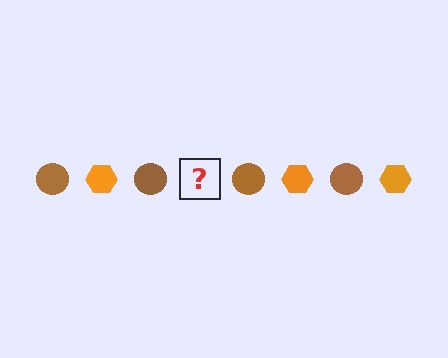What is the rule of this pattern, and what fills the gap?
The rule is that the pattern alternates between brown circle and orange hexagon. The gap should be filled with an orange hexagon.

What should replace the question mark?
The question mark should be replaced with an orange hexagon.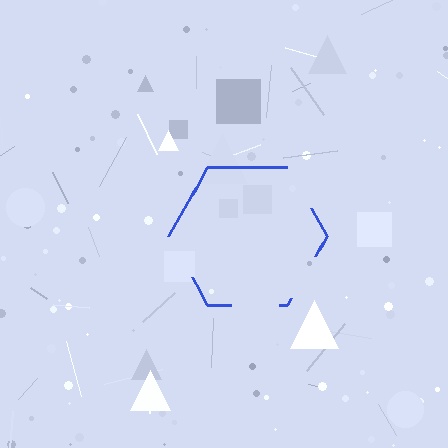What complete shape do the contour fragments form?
The contour fragments form a hexagon.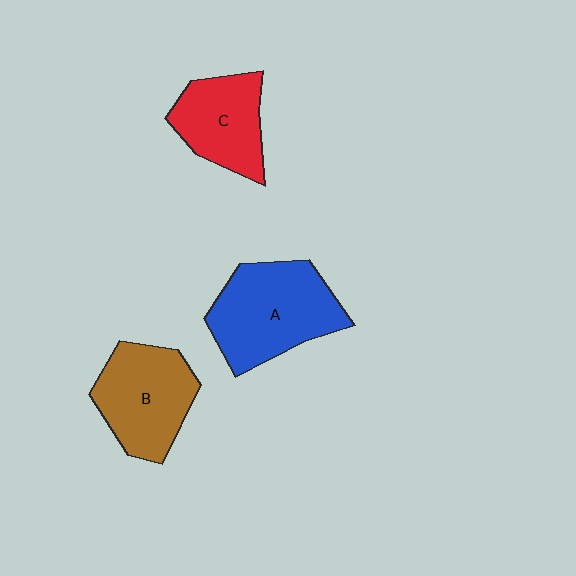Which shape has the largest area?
Shape A (blue).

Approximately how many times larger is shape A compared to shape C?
Approximately 1.4 times.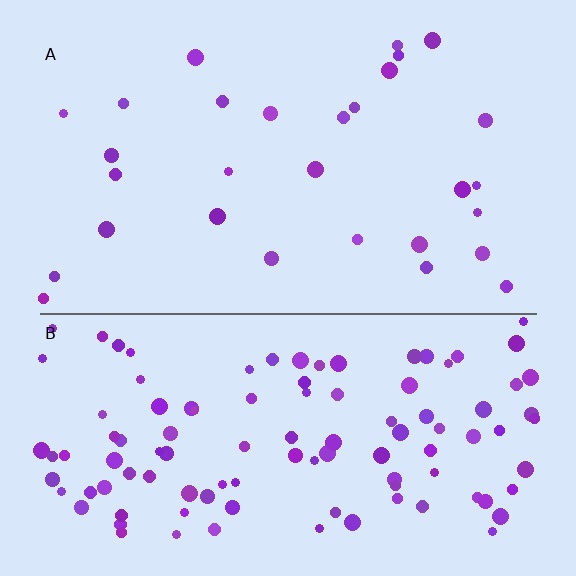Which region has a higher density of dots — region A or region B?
B (the bottom).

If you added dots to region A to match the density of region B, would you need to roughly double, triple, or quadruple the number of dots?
Approximately quadruple.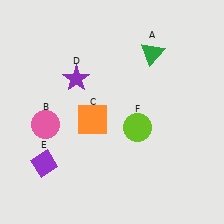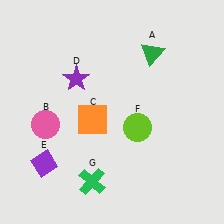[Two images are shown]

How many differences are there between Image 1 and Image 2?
There is 1 difference between the two images.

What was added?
A green cross (G) was added in Image 2.